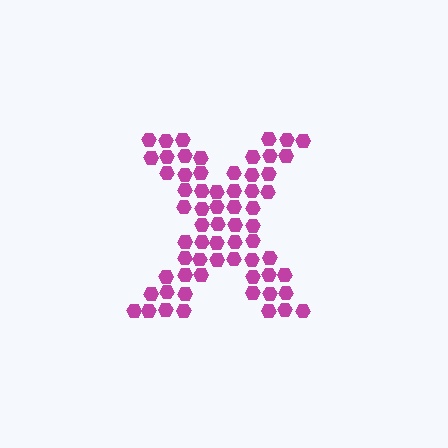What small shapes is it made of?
It is made of small hexagons.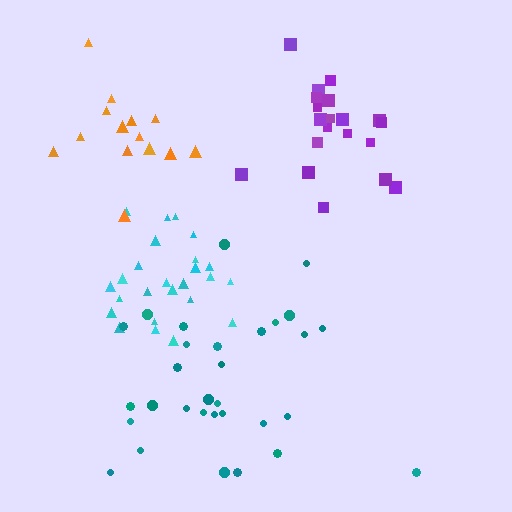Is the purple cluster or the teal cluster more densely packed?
Purple.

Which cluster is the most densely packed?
Cyan.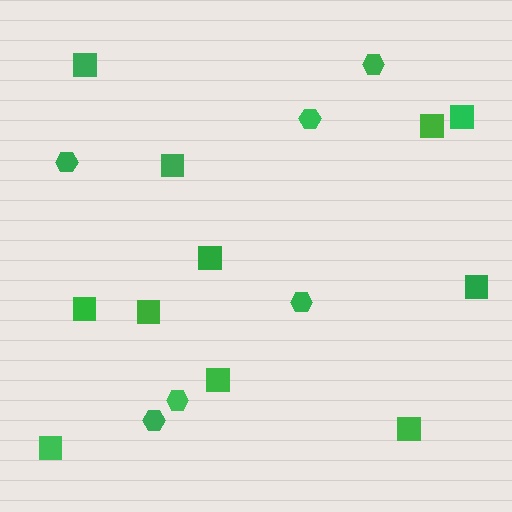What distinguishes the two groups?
There are 2 groups: one group of hexagons (6) and one group of squares (11).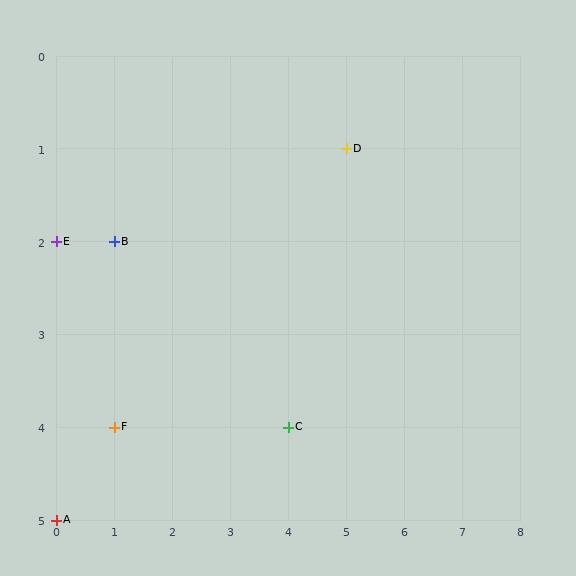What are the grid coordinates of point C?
Point C is at grid coordinates (4, 4).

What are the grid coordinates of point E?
Point E is at grid coordinates (0, 2).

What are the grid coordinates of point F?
Point F is at grid coordinates (1, 4).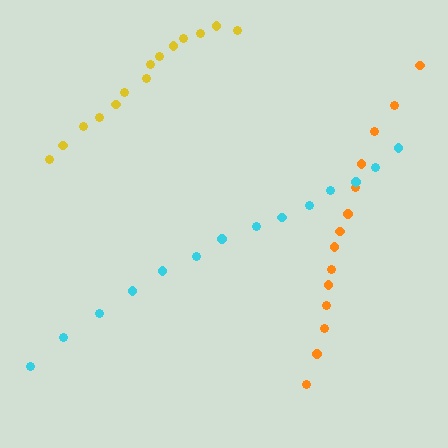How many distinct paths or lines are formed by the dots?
There are 3 distinct paths.